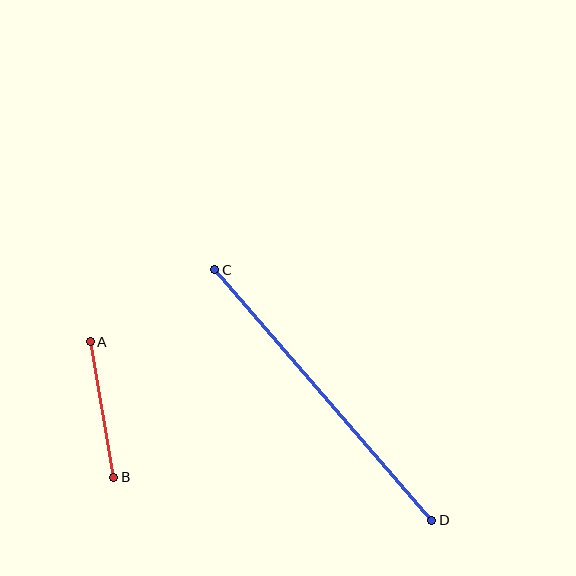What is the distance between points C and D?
The distance is approximately 332 pixels.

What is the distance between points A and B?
The distance is approximately 137 pixels.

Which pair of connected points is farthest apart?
Points C and D are farthest apart.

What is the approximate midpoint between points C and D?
The midpoint is at approximately (323, 395) pixels.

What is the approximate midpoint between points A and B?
The midpoint is at approximately (102, 409) pixels.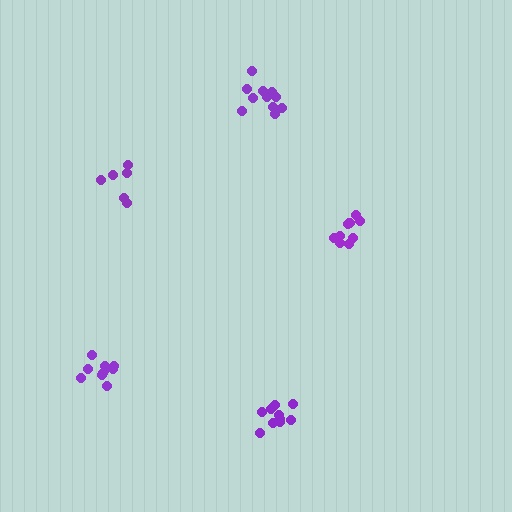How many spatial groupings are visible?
There are 5 spatial groupings.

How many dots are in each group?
Group 1: 10 dots, Group 2: 12 dots, Group 3: 9 dots, Group 4: 6 dots, Group 5: 10 dots (47 total).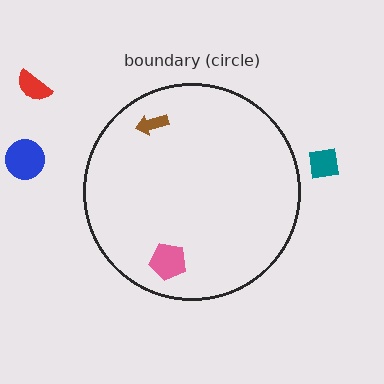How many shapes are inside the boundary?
2 inside, 3 outside.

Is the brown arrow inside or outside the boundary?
Inside.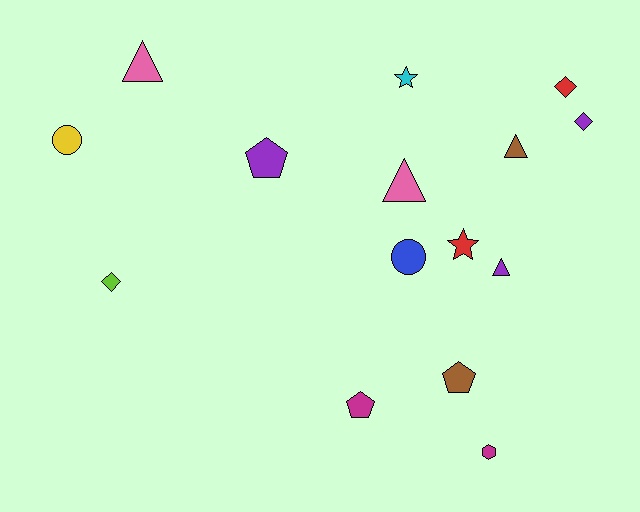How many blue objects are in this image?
There is 1 blue object.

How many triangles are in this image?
There are 4 triangles.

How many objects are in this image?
There are 15 objects.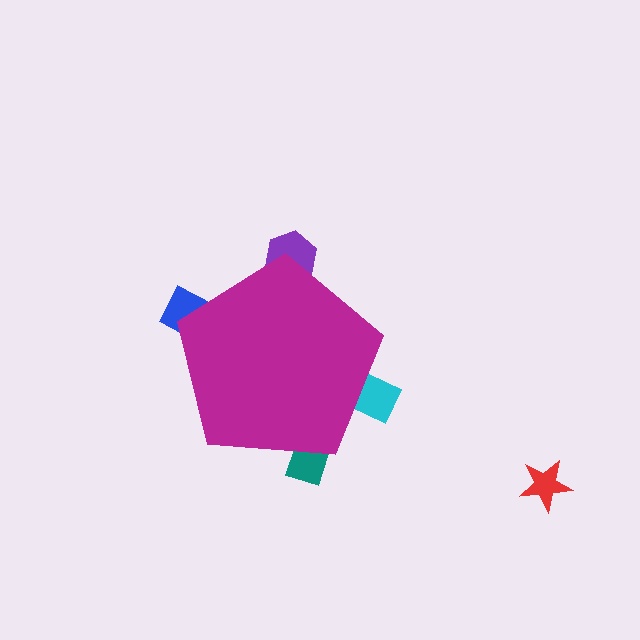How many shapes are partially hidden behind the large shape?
4 shapes are partially hidden.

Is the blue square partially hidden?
Yes, the blue square is partially hidden behind the magenta pentagon.